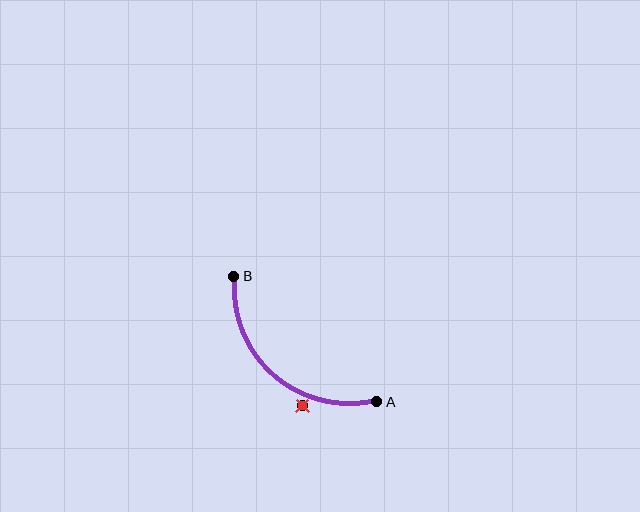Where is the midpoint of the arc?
The arc midpoint is the point on the curve farthest from the straight line joining A and B. It sits below and to the left of that line.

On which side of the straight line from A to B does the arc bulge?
The arc bulges below and to the left of the straight line connecting A and B.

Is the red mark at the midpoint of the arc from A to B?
No — the red mark does not lie on the arc at all. It sits slightly outside the curve.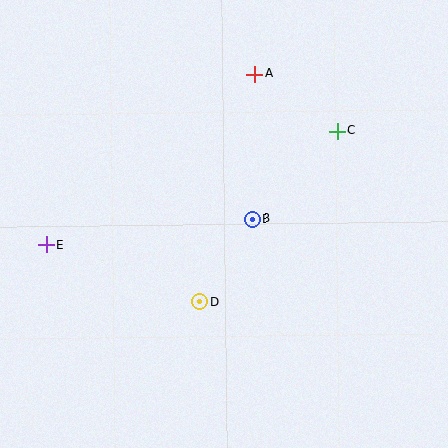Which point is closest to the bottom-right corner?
Point D is closest to the bottom-right corner.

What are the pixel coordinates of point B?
Point B is at (252, 219).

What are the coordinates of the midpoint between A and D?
The midpoint between A and D is at (227, 188).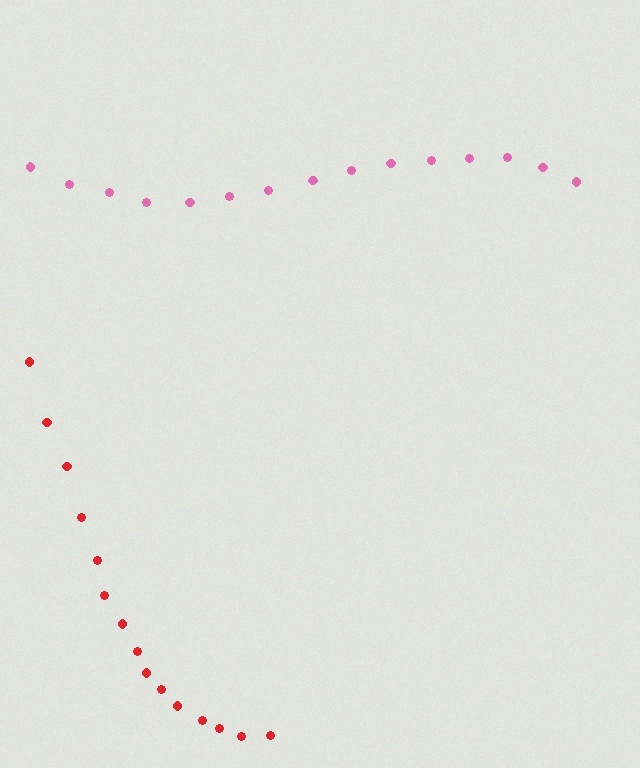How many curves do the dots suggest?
There are 2 distinct paths.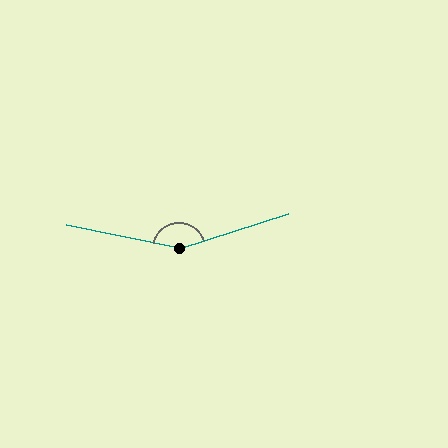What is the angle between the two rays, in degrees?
Approximately 151 degrees.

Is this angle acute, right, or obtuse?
It is obtuse.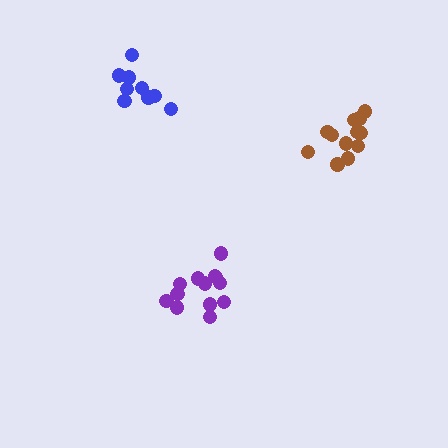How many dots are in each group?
Group 1: 13 dots, Group 2: 9 dots, Group 3: 13 dots (35 total).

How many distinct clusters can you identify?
There are 3 distinct clusters.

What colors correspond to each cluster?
The clusters are colored: purple, blue, brown.